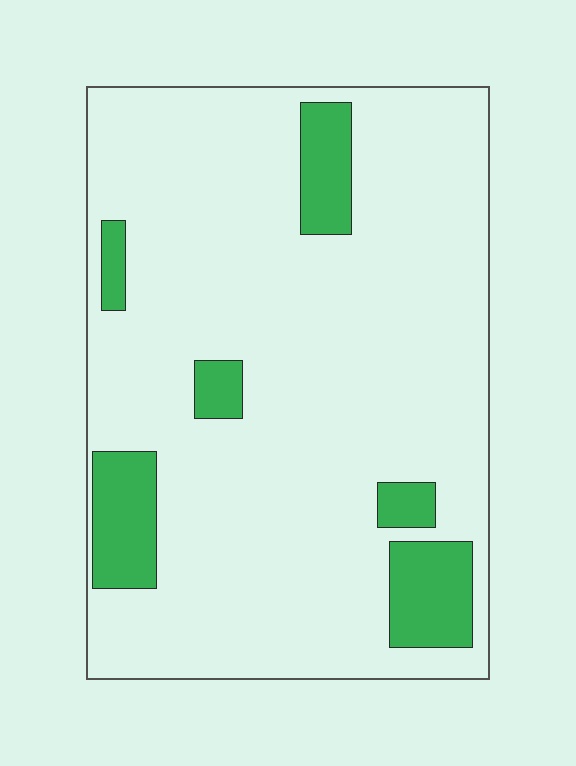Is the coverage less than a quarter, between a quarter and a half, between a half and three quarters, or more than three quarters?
Less than a quarter.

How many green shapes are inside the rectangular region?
6.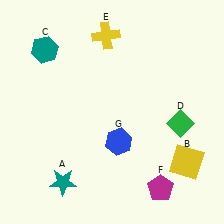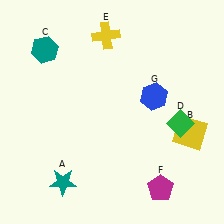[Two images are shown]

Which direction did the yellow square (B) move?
The yellow square (B) moved up.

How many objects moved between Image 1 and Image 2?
2 objects moved between the two images.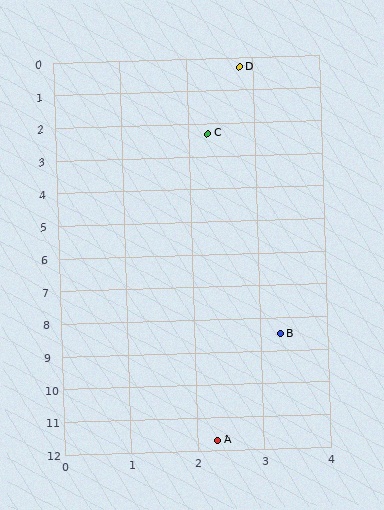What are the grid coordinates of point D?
Point D is at approximately (2.8, 0.3).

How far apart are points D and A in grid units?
Points D and A are about 11.4 grid units apart.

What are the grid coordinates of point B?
Point B is at approximately (3.3, 8.5).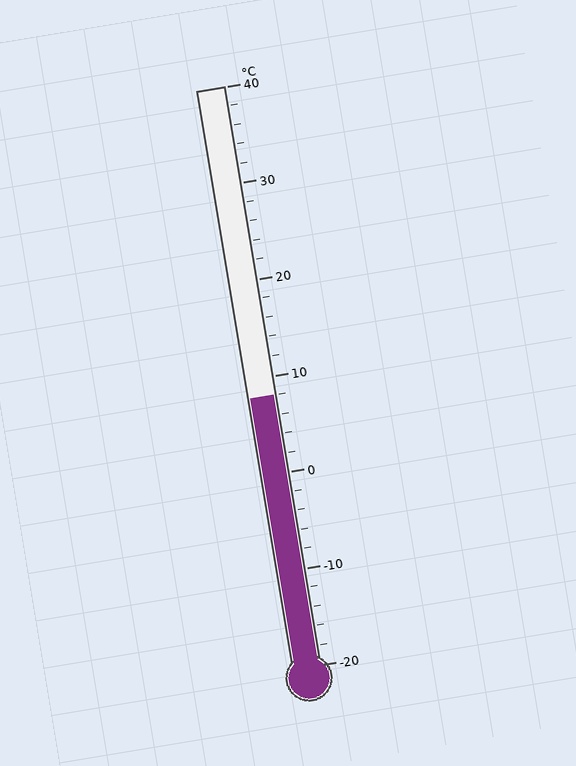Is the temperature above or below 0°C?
The temperature is above 0°C.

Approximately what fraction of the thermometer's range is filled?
The thermometer is filled to approximately 45% of its range.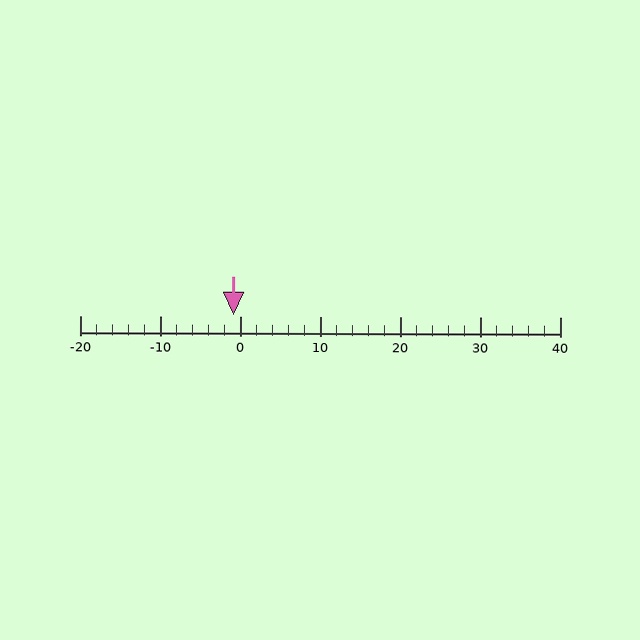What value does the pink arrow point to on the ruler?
The pink arrow points to approximately -1.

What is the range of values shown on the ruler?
The ruler shows values from -20 to 40.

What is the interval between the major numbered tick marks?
The major tick marks are spaced 10 units apart.